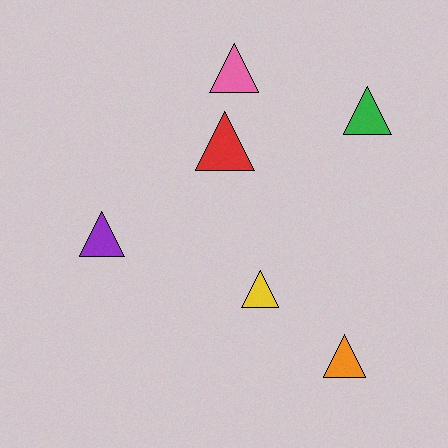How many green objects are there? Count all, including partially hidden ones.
There is 1 green object.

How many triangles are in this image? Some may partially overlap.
There are 6 triangles.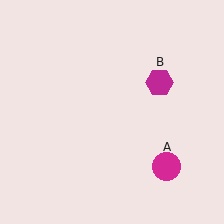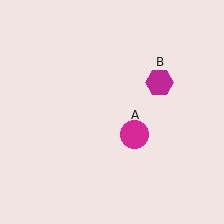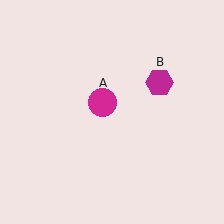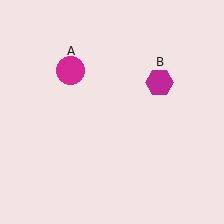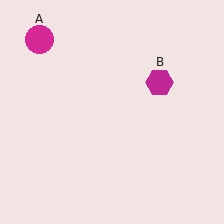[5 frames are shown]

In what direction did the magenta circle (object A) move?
The magenta circle (object A) moved up and to the left.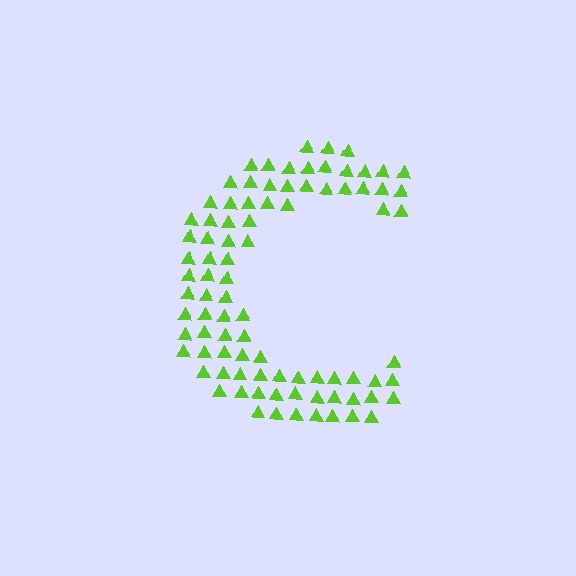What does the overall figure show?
The overall figure shows the letter C.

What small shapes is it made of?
It is made of small triangles.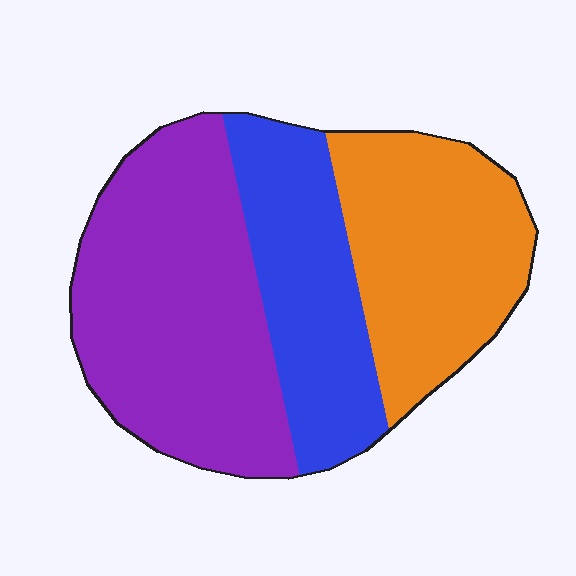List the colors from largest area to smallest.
From largest to smallest: purple, orange, blue.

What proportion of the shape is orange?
Orange takes up between a quarter and a half of the shape.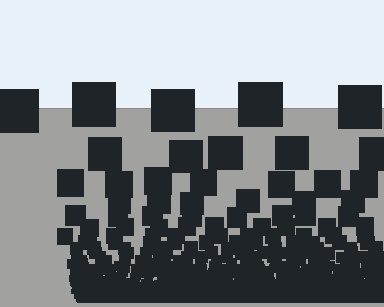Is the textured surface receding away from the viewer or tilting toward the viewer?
The surface appears to tilt toward the viewer. Texture elements get larger and sparser toward the top.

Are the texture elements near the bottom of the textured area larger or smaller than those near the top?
Smaller. The gradient is inverted — elements near the bottom are smaller and denser.